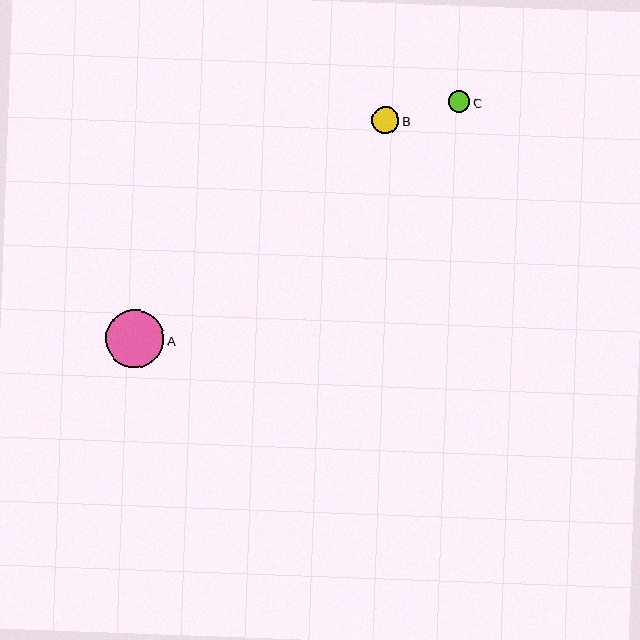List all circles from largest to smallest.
From largest to smallest: A, B, C.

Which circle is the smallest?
Circle C is the smallest with a size of approximately 21 pixels.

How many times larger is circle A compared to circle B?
Circle A is approximately 2.2 times the size of circle B.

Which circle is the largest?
Circle A is the largest with a size of approximately 59 pixels.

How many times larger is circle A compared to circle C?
Circle A is approximately 2.7 times the size of circle C.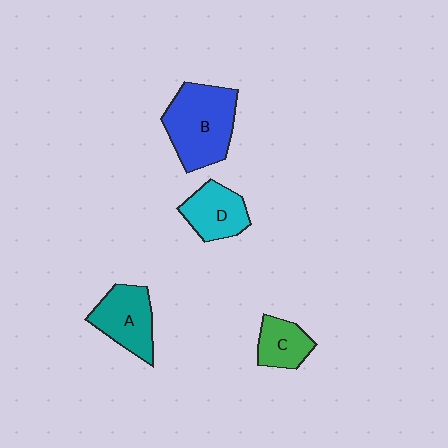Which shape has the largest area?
Shape B (blue).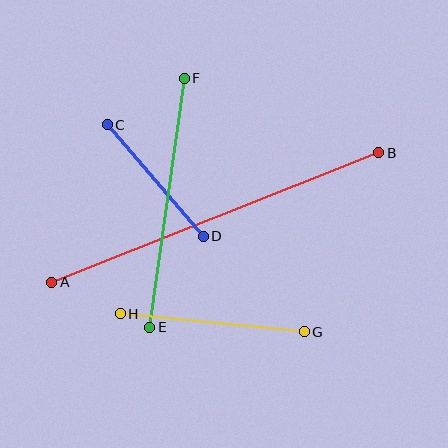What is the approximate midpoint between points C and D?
The midpoint is at approximately (155, 181) pixels.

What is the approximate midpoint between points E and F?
The midpoint is at approximately (167, 203) pixels.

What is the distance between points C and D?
The distance is approximately 147 pixels.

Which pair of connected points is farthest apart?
Points A and B are farthest apart.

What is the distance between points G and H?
The distance is approximately 185 pixels.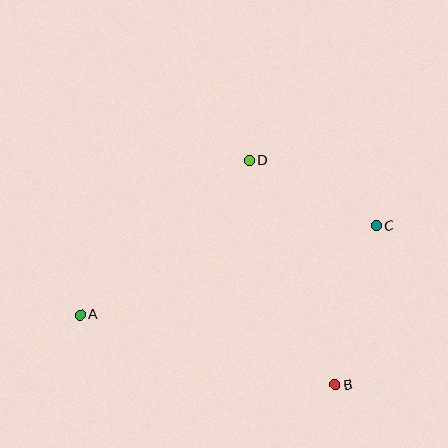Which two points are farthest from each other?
Points A and C are farthest from each other.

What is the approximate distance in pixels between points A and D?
The distance between A and D is approximately 229 pixels.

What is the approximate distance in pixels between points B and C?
The distance between B and C is approximately 165 pixels.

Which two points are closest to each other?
Points C and D are closest to each other.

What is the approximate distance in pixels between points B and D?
The distance between B and D is approximately 240 pixels.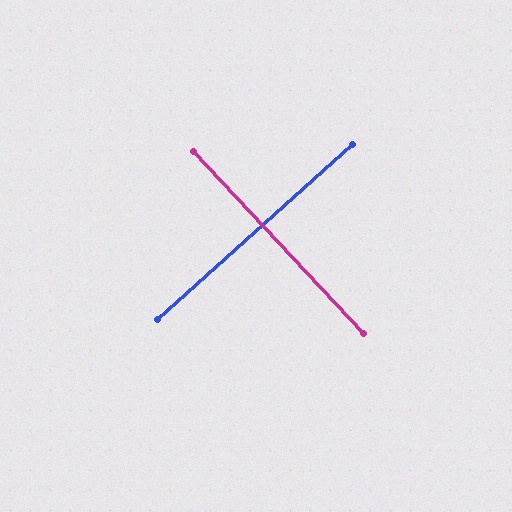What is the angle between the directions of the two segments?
Approximately 89 degrees.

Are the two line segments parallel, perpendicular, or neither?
Perpendicular — they meet at approximately 89°.